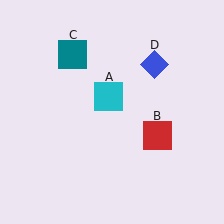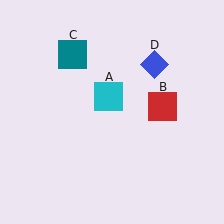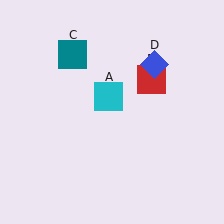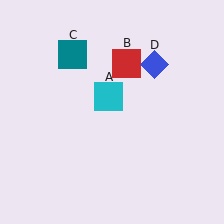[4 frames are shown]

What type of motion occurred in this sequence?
The red square (object B) rotated counterclockwise around the center of the scene.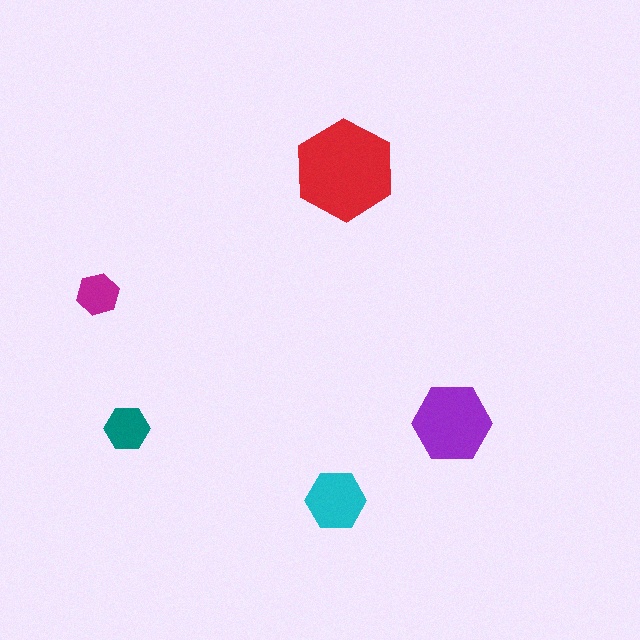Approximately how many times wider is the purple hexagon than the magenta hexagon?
About 2 times wider.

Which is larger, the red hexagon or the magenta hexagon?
The red one.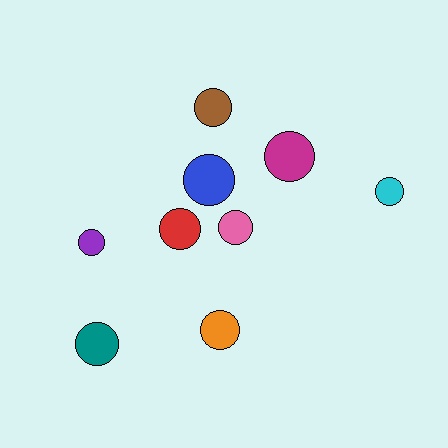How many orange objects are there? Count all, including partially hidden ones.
There is 1 orange object.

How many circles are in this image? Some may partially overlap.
There are 9 circles.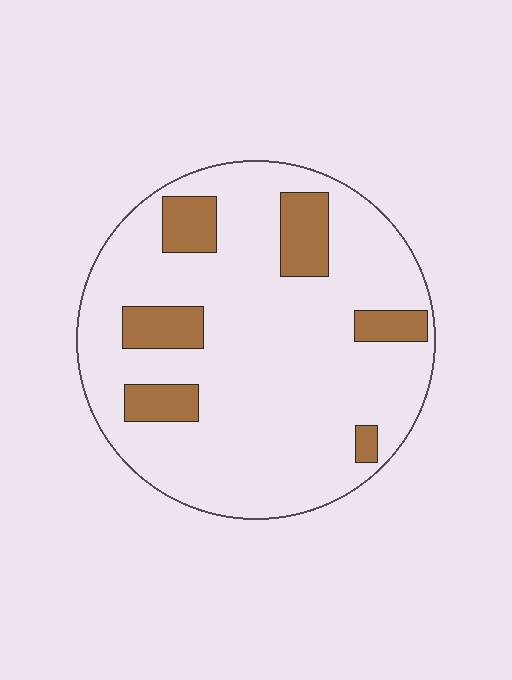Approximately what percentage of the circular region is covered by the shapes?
Approximately 15%.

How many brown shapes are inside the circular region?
6.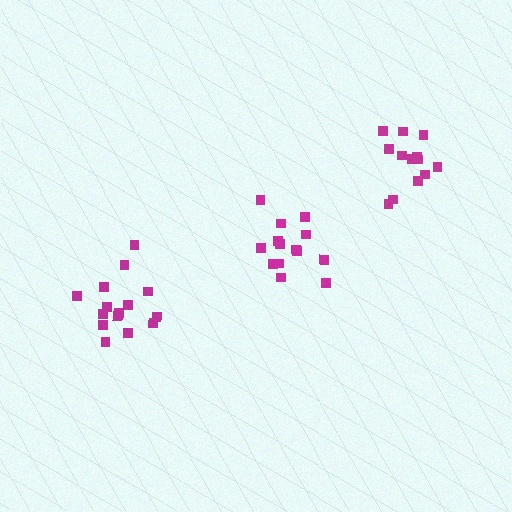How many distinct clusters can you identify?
There are 3 distinct clusters.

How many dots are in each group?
Group 1: 13 dots, Group 2: 15 dots, Group 3: 14 dots (42 total).